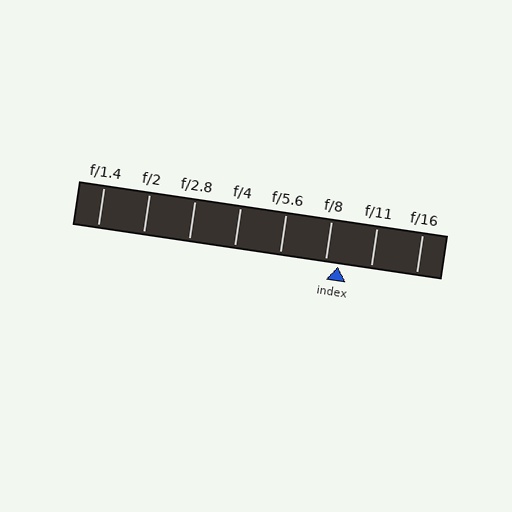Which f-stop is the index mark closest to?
The index mark is closest to f/8.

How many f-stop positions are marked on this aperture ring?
There are 8 f-stop positions marked.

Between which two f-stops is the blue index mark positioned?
The index mark is between f/8 and f/11.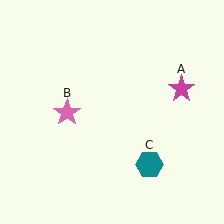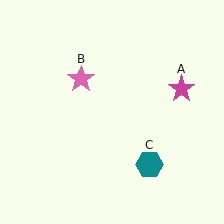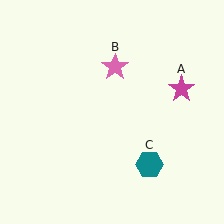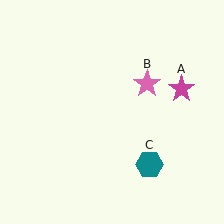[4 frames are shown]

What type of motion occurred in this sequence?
The pink star (object B) rotated clockwise around the center of the scene.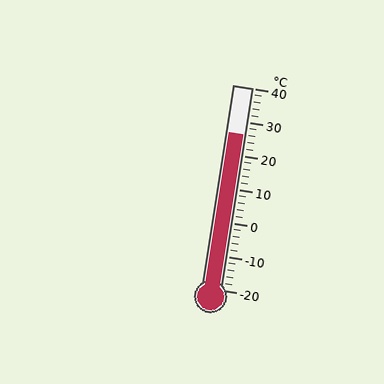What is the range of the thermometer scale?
The thermometer scale ranges from -20°C to 40°C.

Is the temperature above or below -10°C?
The temperature is above -10°C.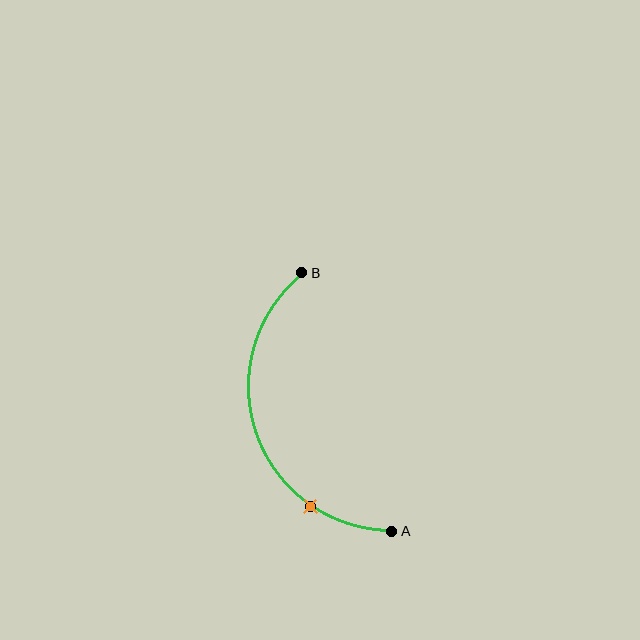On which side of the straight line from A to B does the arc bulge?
The arc bulges to the left of the straight line connecting A and B.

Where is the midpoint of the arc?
The arc midpoint is the point on the curve farthest from the straight line joining A and B. It sits to the left of that line.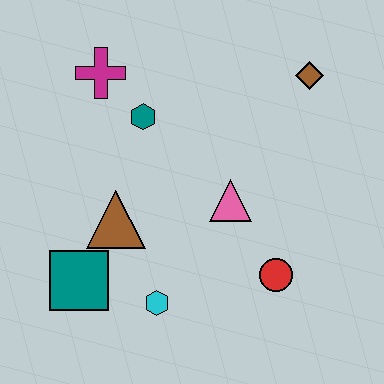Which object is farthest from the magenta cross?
The red circle is farthest from the magenta cross.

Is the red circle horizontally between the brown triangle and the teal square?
No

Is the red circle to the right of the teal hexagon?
Yes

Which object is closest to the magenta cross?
The teal hexagon is closest to the magenta cross.